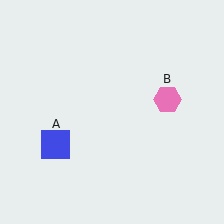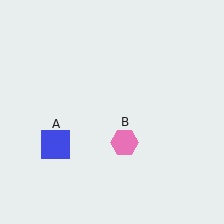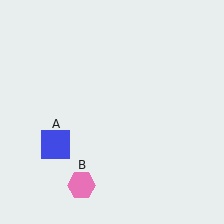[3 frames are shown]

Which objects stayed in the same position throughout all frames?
Blue square (object A) remained stationary.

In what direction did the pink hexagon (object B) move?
The pink hexagon (object B) moved down and to the left.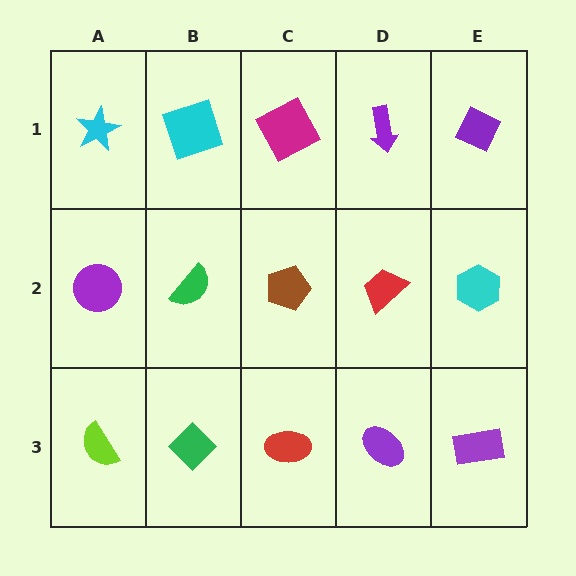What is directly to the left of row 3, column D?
A red ellipse.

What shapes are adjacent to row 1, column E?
A cyan hexagon (row 2, column E), a purple arrow (row 1, column D).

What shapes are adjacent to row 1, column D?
A red trapezoid (row 2, column D), a magenta square (row 1, column C), a purple diamond (row 1, column E).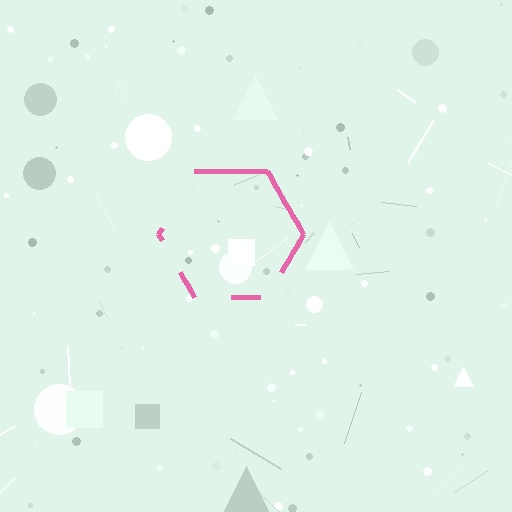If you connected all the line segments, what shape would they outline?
They would outline a hexagon.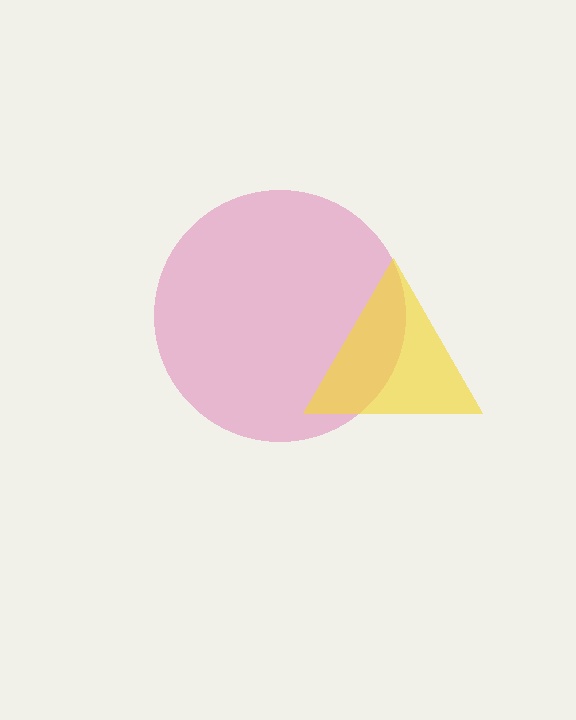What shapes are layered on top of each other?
The layered shapes are: a pink circle, a yellow triangle.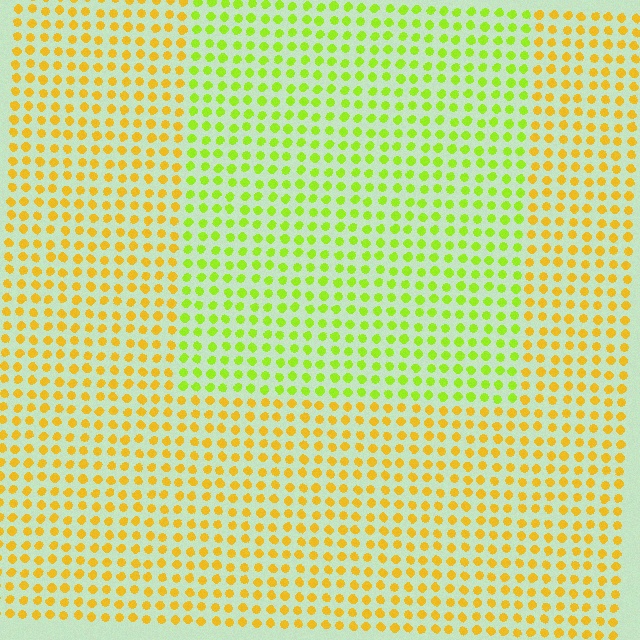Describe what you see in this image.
The image is filled with small yellow elements in a uniform arrangement. A rectangle-shaped region is visible where the elements are tinted to a slightly different hue, forming a subtle color boundary.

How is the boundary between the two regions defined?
The boundary is defined purely by a slight shift in hue (about 41 degrees). Spacing, size, and orientation are identical on both sides.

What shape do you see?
I see a rectangle.